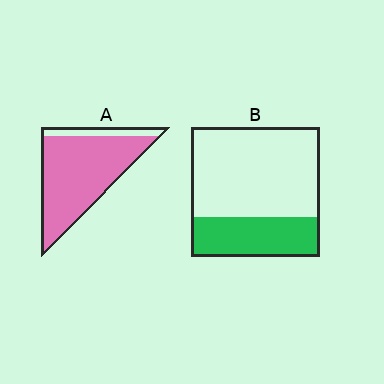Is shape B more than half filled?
No.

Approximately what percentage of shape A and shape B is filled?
A is approximately 85% and B is approximately 30%.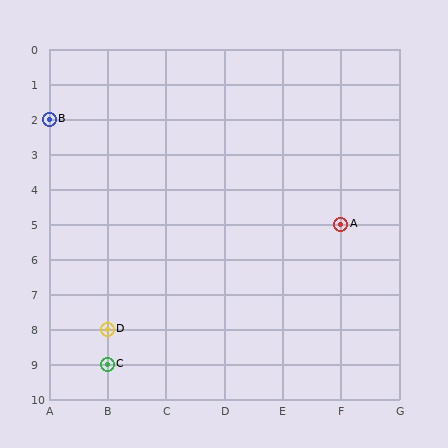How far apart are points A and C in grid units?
Points A and C are 4 columns and 4 rows apart (about 5.7 grid units diagonally).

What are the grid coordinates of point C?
Point C is at grid coordinates (B, 9).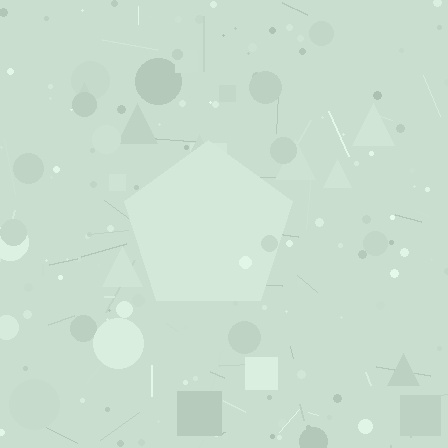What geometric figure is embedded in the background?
A pentagon is embedded in the background.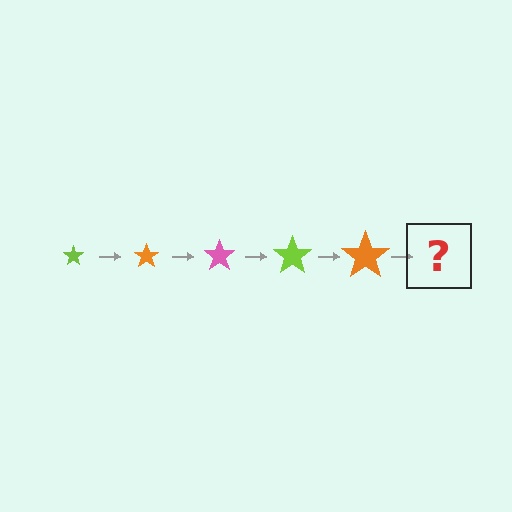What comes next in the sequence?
The next element should be a pink star, larger than the previous one.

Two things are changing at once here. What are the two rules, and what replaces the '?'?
The two rules are that the star grows larger each step and the color cycles through lime, orange, and pink. The '?' should be a pink star, larger than the previous one.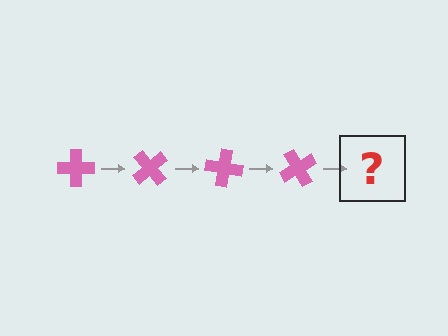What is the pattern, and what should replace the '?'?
The pattern is that the cross rotates 50 degrees each step. The '?' should be a pink cross rotated 200 degrees.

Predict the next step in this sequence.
The next step is a pink cross rotated 200 degrees.